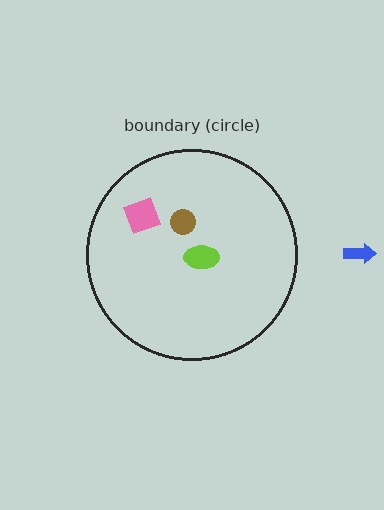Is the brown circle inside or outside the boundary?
Inside.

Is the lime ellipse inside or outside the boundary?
Inside.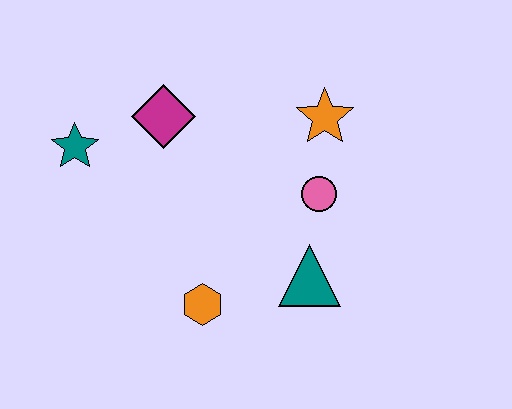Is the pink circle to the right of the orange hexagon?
Yes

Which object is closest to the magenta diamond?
The teal star is closest to the magenta diamond.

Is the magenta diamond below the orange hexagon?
No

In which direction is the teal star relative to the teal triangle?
The teal star is to the left of the teal triangle.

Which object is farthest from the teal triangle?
The teal star is farthest from the teal triangle.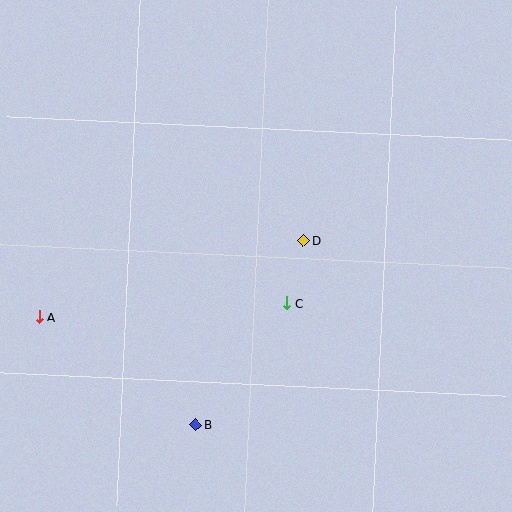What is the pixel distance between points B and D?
The distance between B and D is 214 pixels.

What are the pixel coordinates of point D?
Point D is at (304, 241).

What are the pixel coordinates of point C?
Point C is at (287, 303).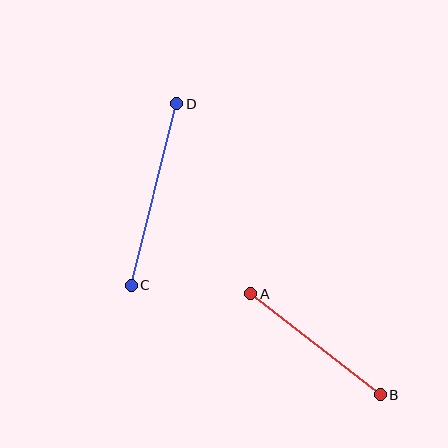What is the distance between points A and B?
The distance is approximately 164 pixels.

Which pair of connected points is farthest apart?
Points C and D are farthest apart.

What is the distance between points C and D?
The distance is approximately 187 pixels.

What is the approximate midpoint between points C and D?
The midpoint is at approximately (154, 195) pixels.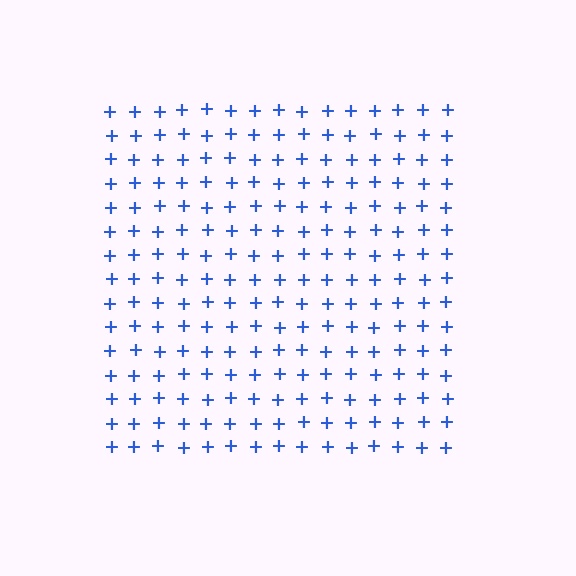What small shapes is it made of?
It is made of small plus signs.